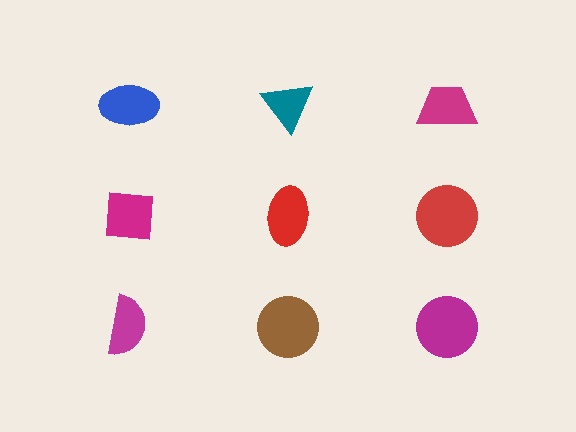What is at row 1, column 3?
A magenta trapezoid.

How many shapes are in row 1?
3 shapes.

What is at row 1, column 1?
A blue ellipse.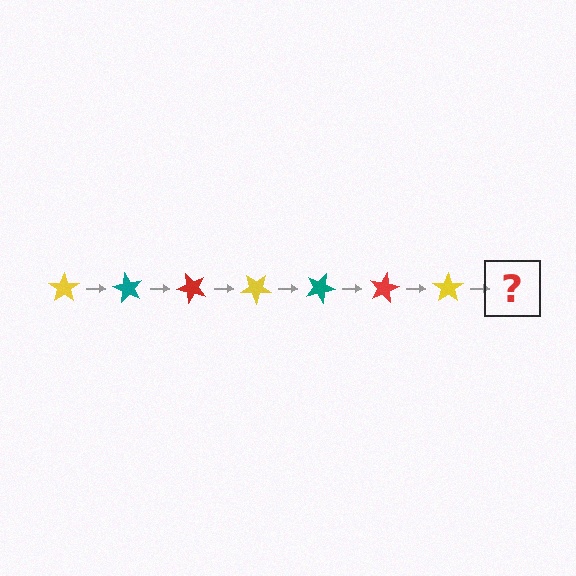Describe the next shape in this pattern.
It should be a teal star, rotated 420 degrees from the start.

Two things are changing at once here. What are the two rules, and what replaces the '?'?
The two rules are that it rotates 60 degrees each step and the color cycles through yellow, teal, and red. The '?' should be a teal star, rotated 420 degrees from the start.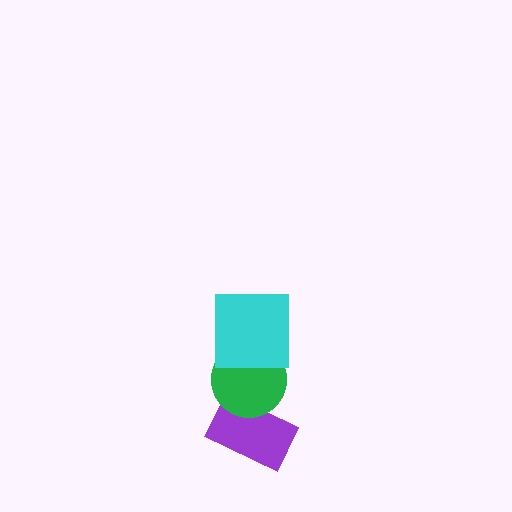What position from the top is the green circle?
The green circle is 2nd from the top.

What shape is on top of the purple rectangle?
The green circle is on top of the purple rectangle.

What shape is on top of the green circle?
The cyan square is on top of the green circle.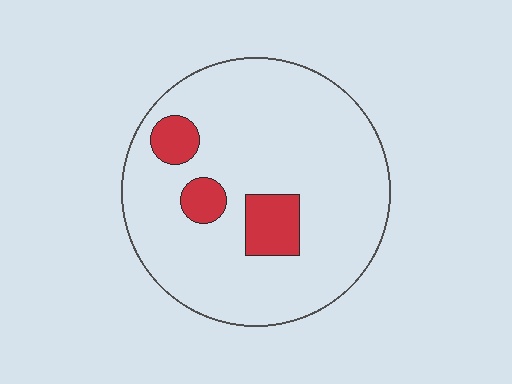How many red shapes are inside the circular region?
3.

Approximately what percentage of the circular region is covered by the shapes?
Approximately 10%.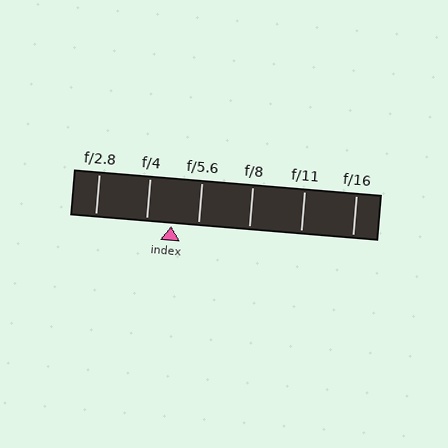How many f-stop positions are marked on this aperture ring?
There are 6 f-stop positions marked.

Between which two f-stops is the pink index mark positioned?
The index mark is between f/4 and f/5.6.